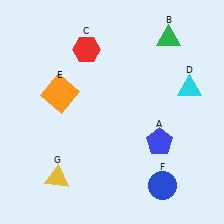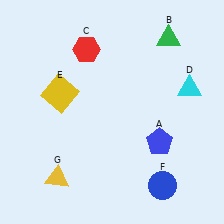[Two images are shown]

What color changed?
The square (E) changed from orange in Image 1 to yellow in Image 2.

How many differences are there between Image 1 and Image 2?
There is 1 difference between the two images.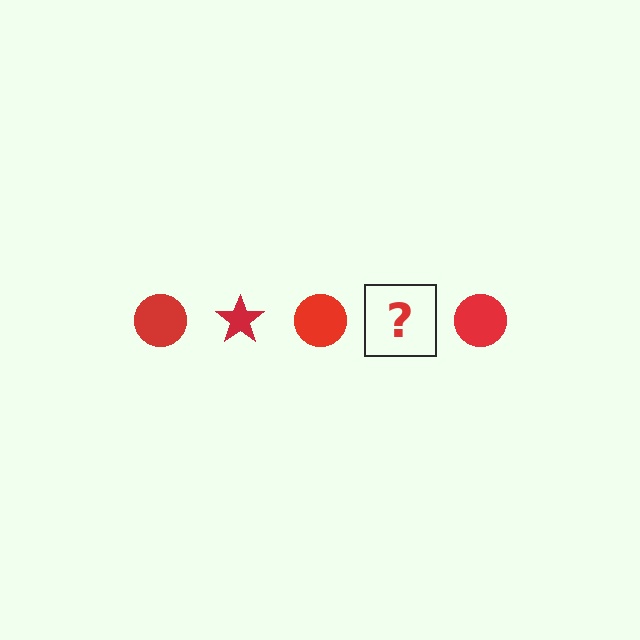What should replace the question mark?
The question mark should be replaced with a red star.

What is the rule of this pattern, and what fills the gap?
The rule is that the pattern cycles through circle, star shapes in red. The gap should be filled with a red star.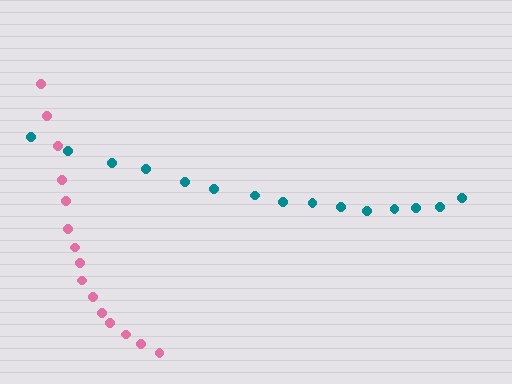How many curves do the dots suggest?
There are 2 distinct paths.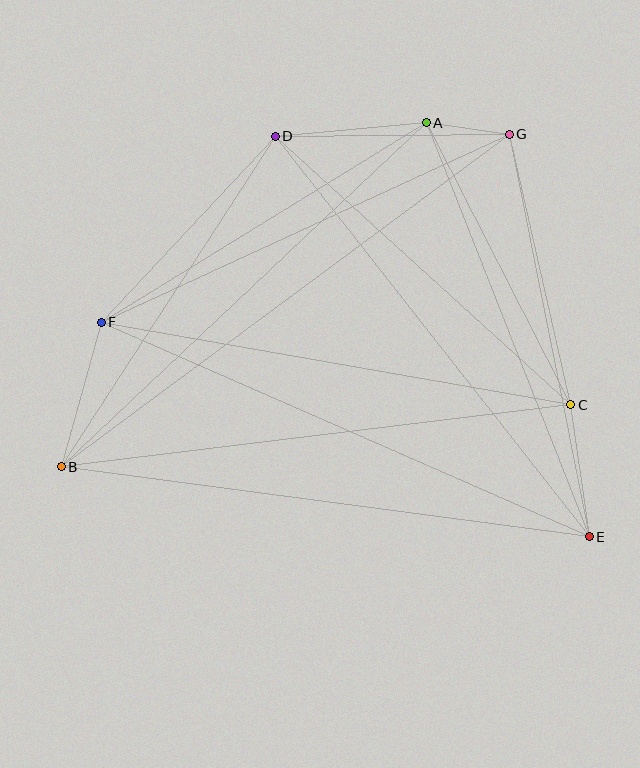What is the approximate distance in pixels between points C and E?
The distance between C and E is approximately 133 pixels.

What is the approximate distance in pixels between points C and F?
The distance between C and F is approximately 476 pixels.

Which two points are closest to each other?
Points A and G are closest to each other.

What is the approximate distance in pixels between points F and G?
The distance between F and G is approximately 449 pixels.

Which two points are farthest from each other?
Points B and G are farthest from each other.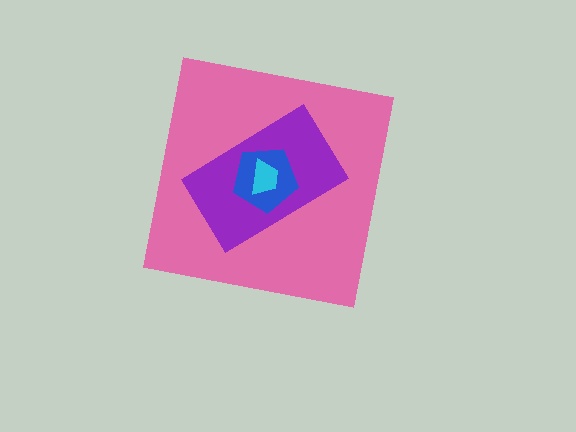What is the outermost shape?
The pink square.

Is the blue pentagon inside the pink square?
Yes.